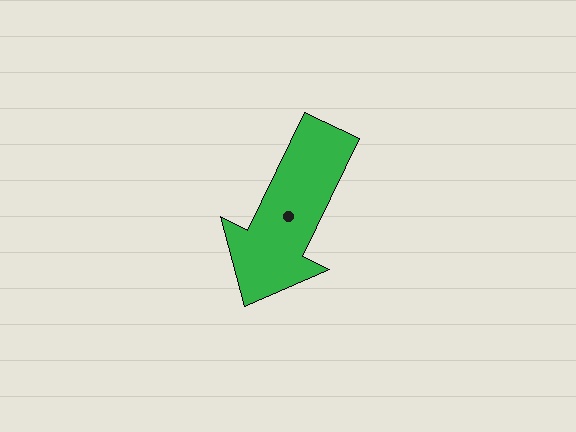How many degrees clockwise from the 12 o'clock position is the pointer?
Approximately 206 degrees.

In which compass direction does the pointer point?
Southwest.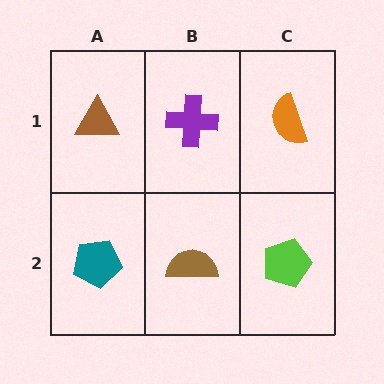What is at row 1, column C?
An orange semicircle.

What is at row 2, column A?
A teal pentagon.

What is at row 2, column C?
A lime pentagon.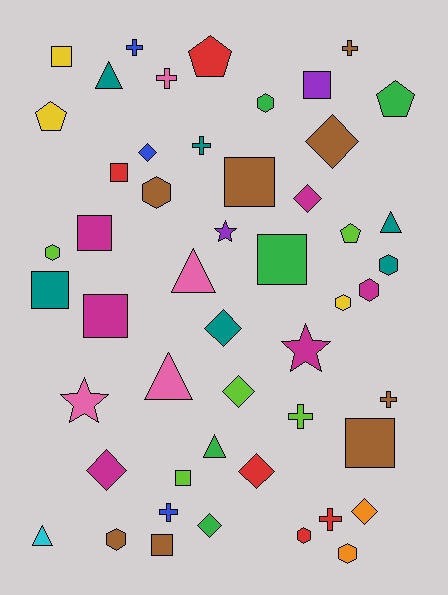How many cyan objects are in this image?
There is 1 cyan object.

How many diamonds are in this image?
There are 9 diamonds.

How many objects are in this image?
There are 50 objects.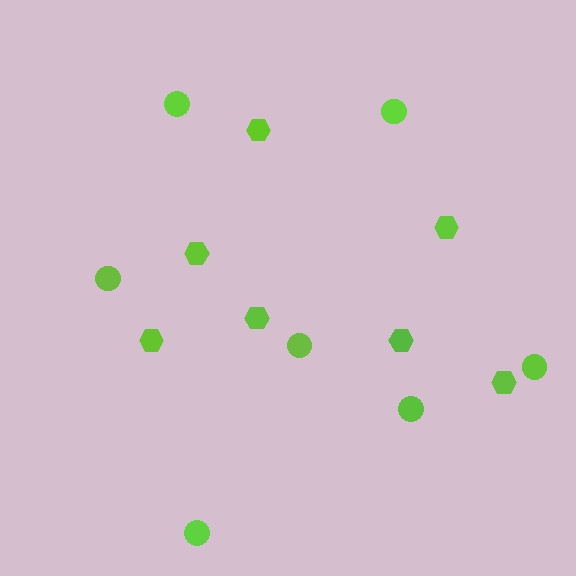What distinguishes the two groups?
There are 2 groups: one group of hexagons (7) and one group of circles (7).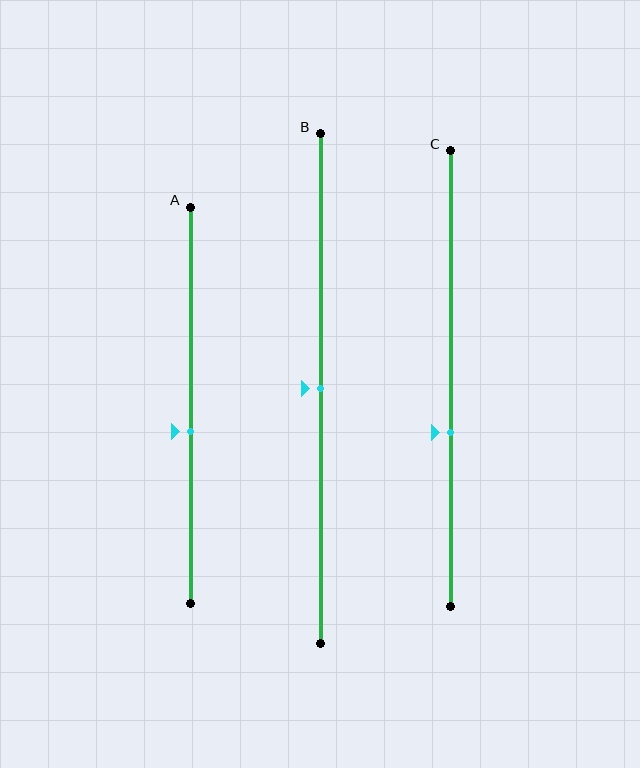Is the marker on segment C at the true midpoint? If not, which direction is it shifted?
No, the marker on segment C is shifted downward by about 12% of the segment length.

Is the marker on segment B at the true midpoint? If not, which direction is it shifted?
Yes, the marker on segment B is at the true midpoint.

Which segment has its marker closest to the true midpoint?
Segment B has its marker closest to the true midpoint.